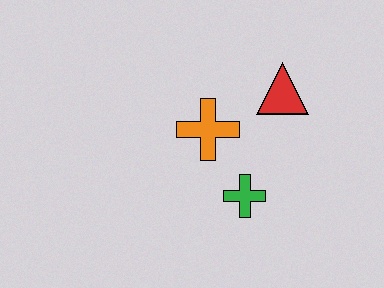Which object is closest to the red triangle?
The orange cross is closest to the red triangle.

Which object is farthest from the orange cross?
The red triangle is farthest from the orange cross.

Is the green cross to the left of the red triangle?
Yes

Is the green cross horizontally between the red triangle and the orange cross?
Yes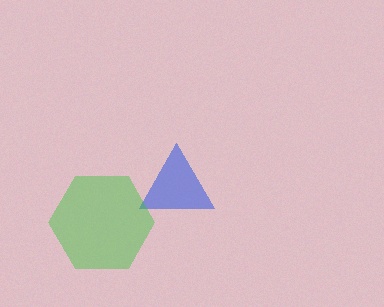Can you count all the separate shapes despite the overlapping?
Yes, there are 2 separate shapes.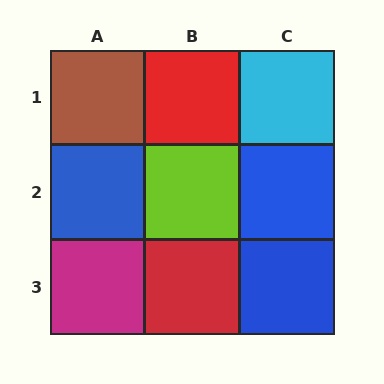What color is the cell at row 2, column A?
Blue.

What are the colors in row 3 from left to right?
Magenta, red, blue.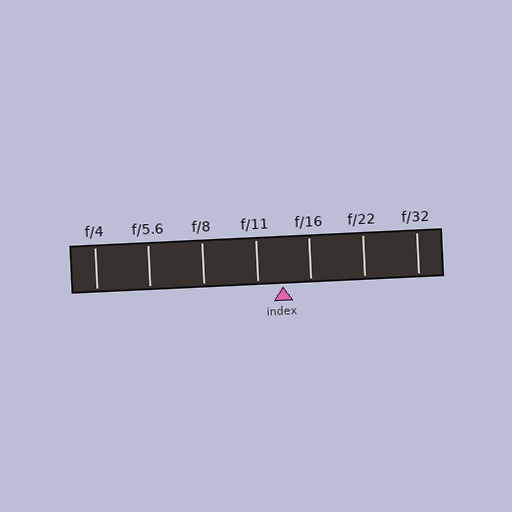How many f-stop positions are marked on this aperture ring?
There are 7 f-stop positions marked.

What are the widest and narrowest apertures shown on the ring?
The widest aperture shown is f/4 and the narrowest is f/32.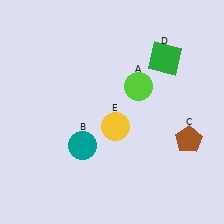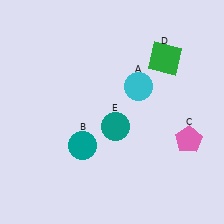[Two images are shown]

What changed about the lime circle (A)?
In Image 1, A is lime. In Image 2, it changed to cyan.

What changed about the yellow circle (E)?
In Image 1, E is yellow. In Image 2, it changed to teal.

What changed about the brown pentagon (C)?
In Image 1, C is brown. In Image 2, it changed to pink.